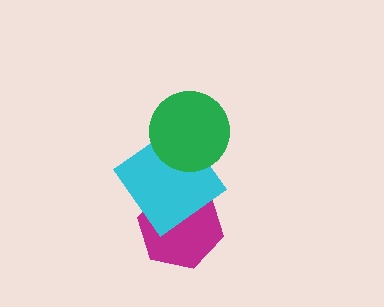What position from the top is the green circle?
The green circle is 1st from the top.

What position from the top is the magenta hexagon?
The magenta hexagon is 3rd from the top.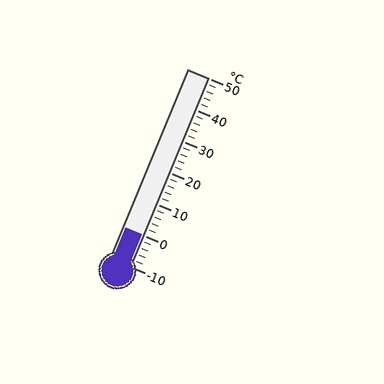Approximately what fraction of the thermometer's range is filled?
The thermometer is filled to approximately 15% of its range.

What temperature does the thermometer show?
The thermometer shows approximately 0°C.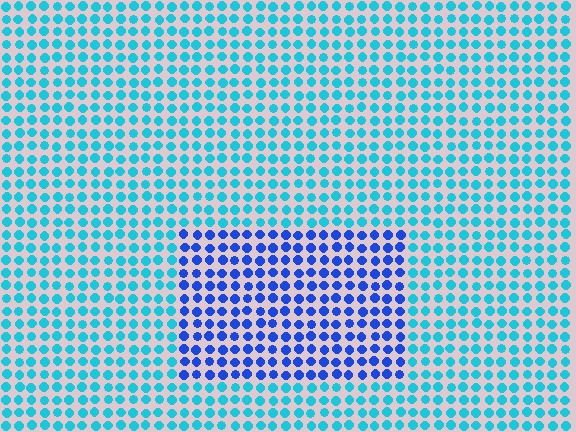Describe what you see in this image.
The image is filled with small cyan elements in a uniform arrangement. A rectangle-shaped region is visible where the elements are tinted to a slightly different hue, forming a subtle color boundary.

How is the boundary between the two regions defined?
The boundary is defined purely by a slight shift in hue (about 41 degrees). Spacing, size, and orientation are identical on both sides.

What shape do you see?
I see a rectangle.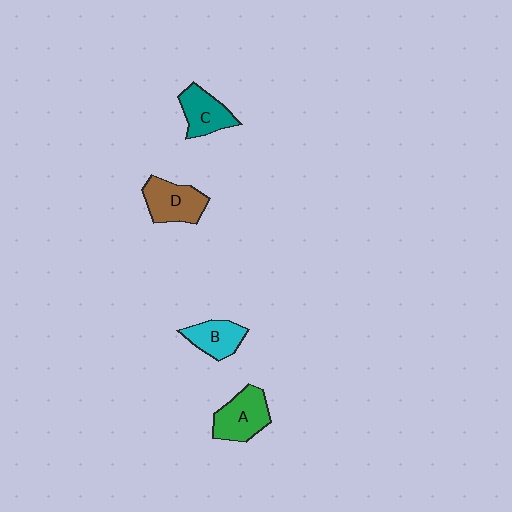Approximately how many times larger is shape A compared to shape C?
Approximately 1.2 times.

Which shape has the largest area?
Shape A (green).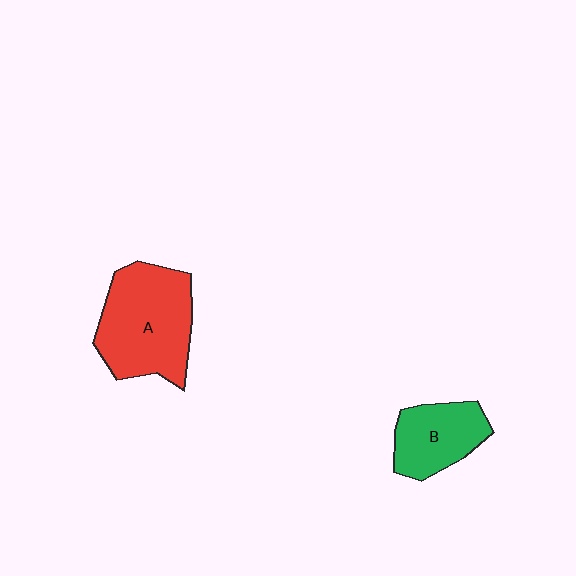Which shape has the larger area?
Shape A (red).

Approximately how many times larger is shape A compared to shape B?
Approximately 1.7 times.